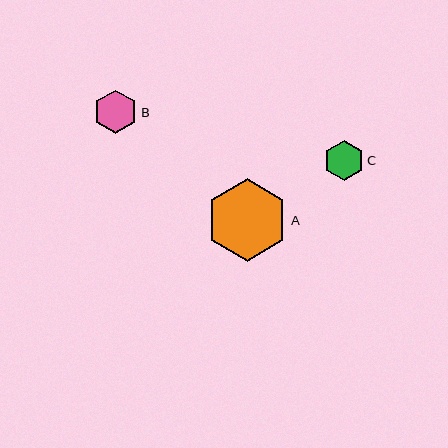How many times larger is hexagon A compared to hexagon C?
Hexagon A is approximately 2.1 times the size of hexagon C.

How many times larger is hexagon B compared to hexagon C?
Hexagon B is approximately 1.1 times the size of hexagon C.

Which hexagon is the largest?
Hexagon A is the largest with a size of approximately 83 pixels.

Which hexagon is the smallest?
Hexagon C is the smallest with a size of approximately 40 pixels.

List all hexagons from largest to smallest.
From largest to smallest: A, B, C.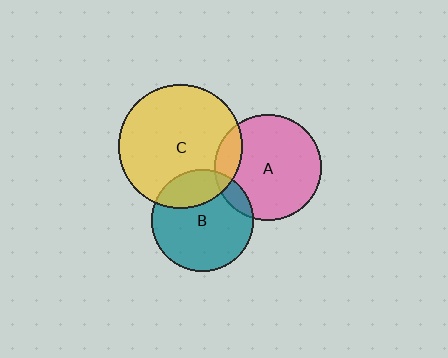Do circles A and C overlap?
Yes.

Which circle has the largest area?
Circle C (yellow).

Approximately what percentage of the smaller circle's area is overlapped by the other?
Approximately 15%.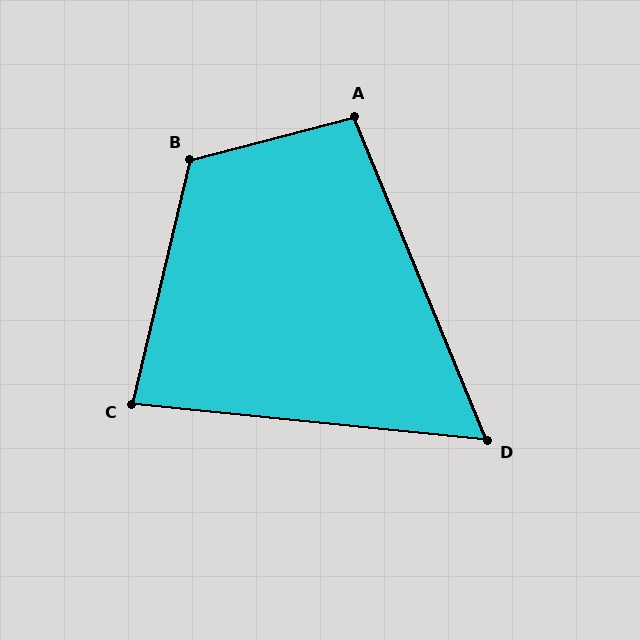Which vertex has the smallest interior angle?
D, at approximately 62 degrees.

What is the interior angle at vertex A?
Approximately 98 degrees (obtuse).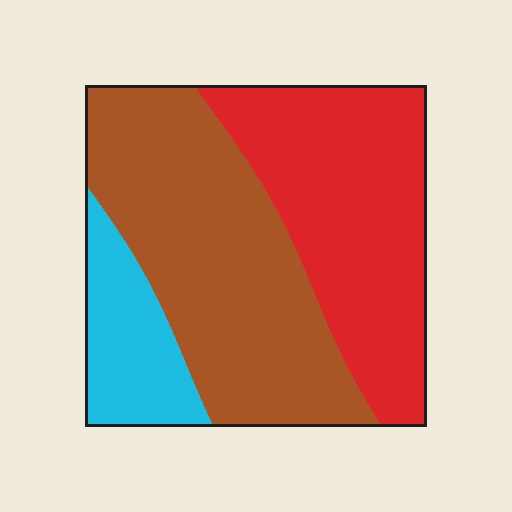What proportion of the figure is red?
Red covers 39% of the figure.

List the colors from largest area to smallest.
From largest to smallest: brown, red, cyan.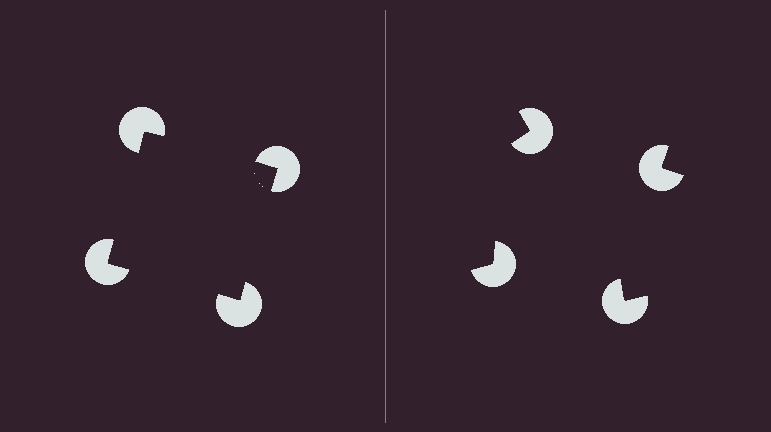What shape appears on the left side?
An illusory square.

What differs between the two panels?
The pac-man discs are positioned identically on both sides; only the wedge orientations differ. On the left they align to a square; on the right they are misaligned.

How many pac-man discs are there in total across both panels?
8 — 4 on each side.